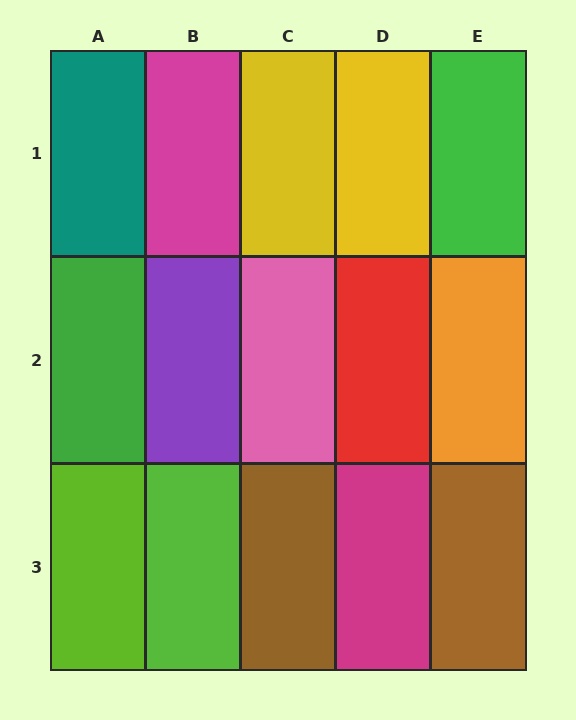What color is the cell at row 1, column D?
Yellow.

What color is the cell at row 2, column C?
Pink.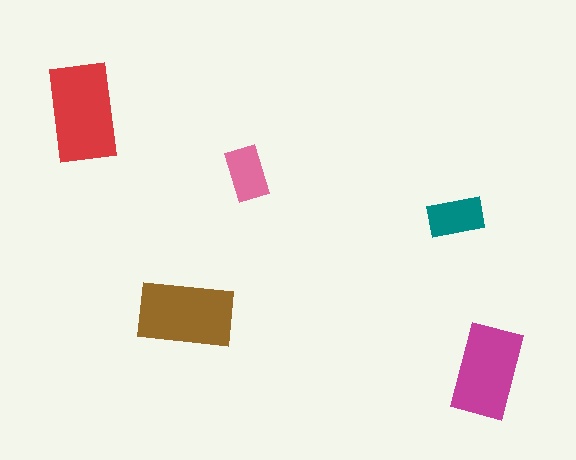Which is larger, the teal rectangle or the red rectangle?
The red one.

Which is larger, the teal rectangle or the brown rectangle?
The brown one.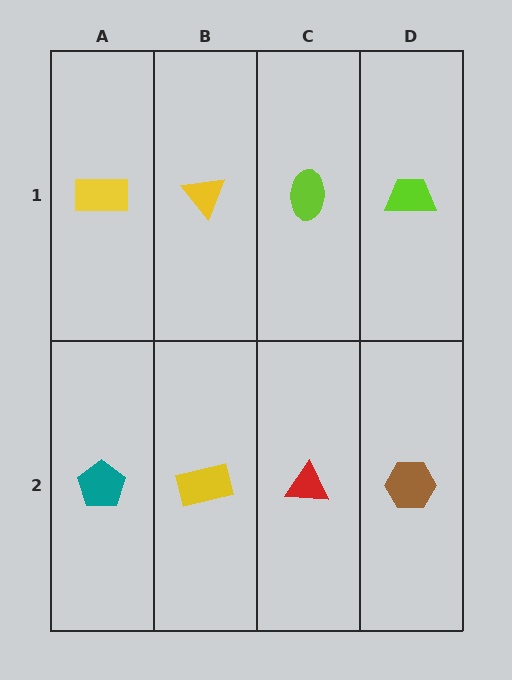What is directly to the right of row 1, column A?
A yellow triangle.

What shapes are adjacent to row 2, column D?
A lime trapezoid (row 1, column D), a red triangle (row 2, column C).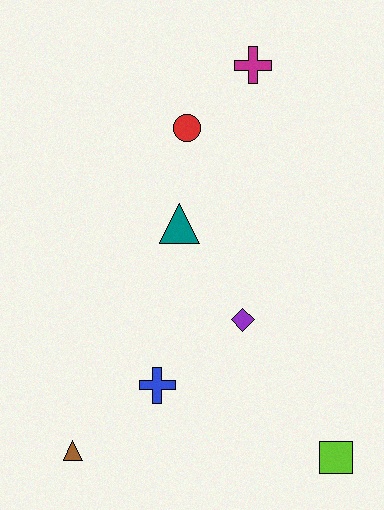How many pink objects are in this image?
There are no pink objects.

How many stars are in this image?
There are no stars.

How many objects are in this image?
There are 7 objects.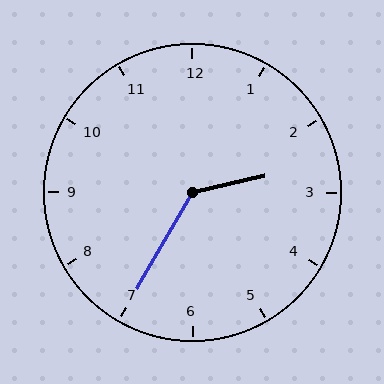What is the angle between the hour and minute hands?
Approximately 132 degrees.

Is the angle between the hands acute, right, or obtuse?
It is obtuse.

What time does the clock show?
2:35.